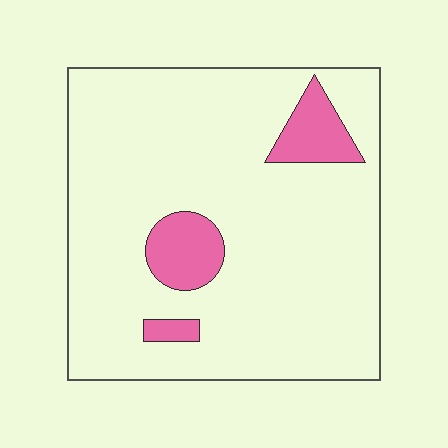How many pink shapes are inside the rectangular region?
3.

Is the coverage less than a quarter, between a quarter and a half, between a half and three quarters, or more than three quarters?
Less than a quarter.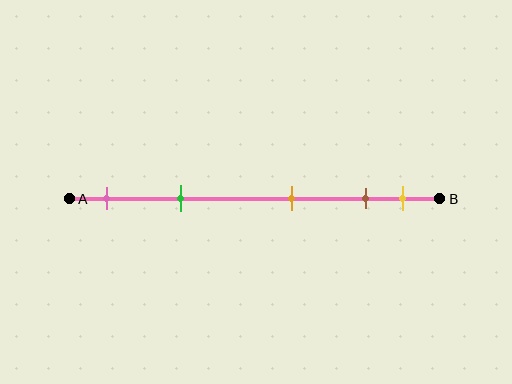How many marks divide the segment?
There are 5 marks dividing the segment.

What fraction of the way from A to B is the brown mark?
The brown mark is approximately 80% (0.8) of the way from A to B.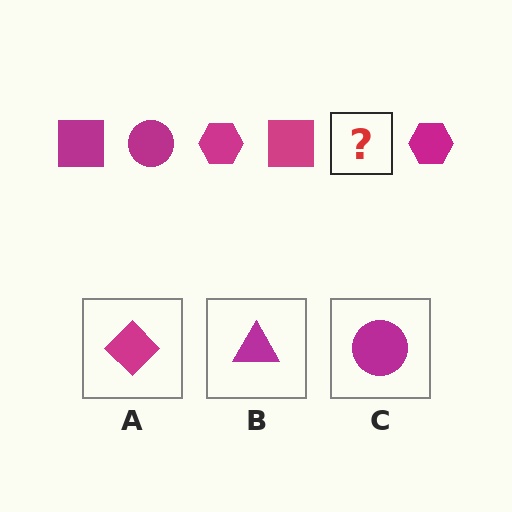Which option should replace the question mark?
Option C.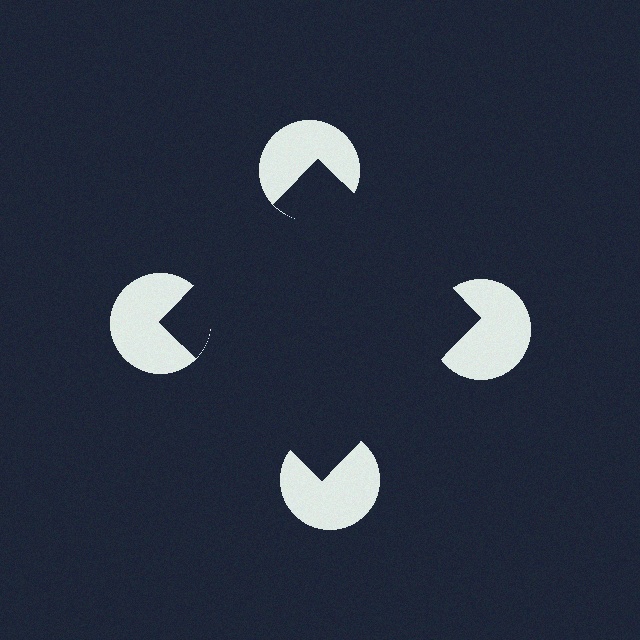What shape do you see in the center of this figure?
An illusory square — its edges are inferred from the aligned wedge cuts in the pac-man discs, not physically drawn.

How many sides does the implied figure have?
4 sides.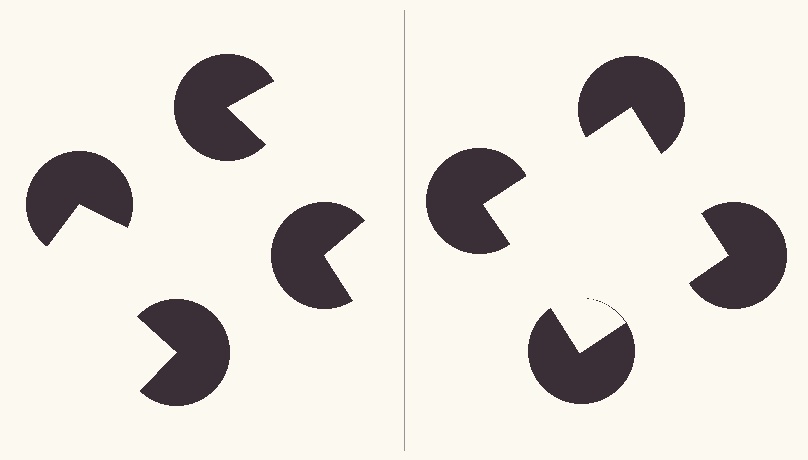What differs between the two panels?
The pac-man discs are positioned identically on both sides; only the wedge orientations differ. On the right they align to a square; on the left they are misaligned.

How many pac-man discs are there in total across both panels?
8 — 4 on each side.